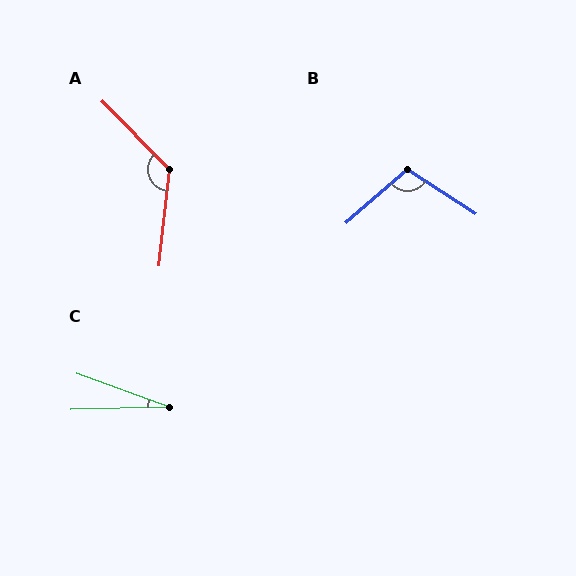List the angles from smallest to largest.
C (22°), B (106°), A (129°).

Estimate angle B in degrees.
Approximately 106 degrees.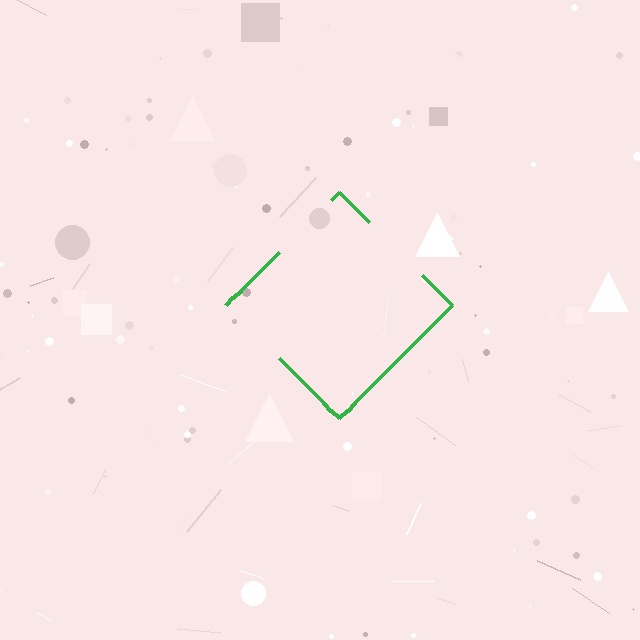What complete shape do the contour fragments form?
The contour fragments form a diamond.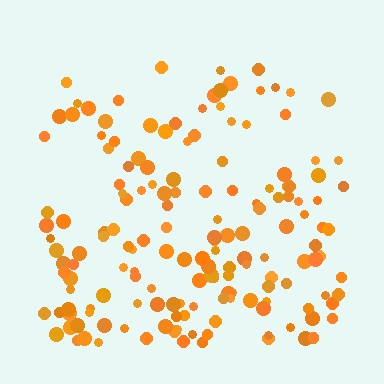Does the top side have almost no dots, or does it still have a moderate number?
Still a moderate number, just noticeably fewer than the bottom.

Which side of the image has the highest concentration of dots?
The bottom.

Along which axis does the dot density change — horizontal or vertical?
Vertical.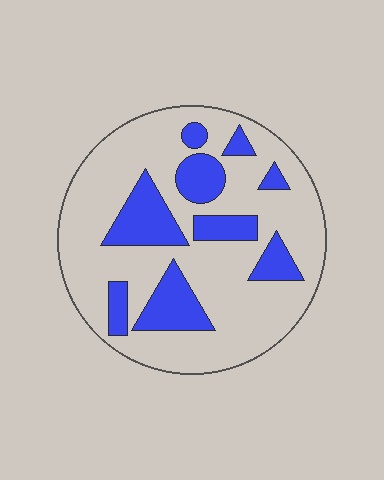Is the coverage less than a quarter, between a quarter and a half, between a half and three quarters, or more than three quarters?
Between a quarter and a half.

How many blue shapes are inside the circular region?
9.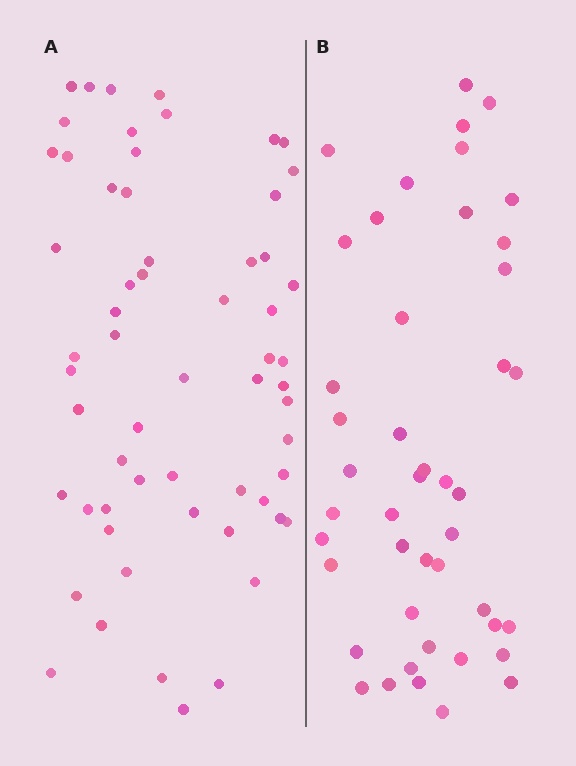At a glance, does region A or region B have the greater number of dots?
Region A (the left region) has more dots.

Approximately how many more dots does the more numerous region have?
Region A has approximately 15 more dots than region B.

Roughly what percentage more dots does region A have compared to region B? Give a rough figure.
About 35% more.